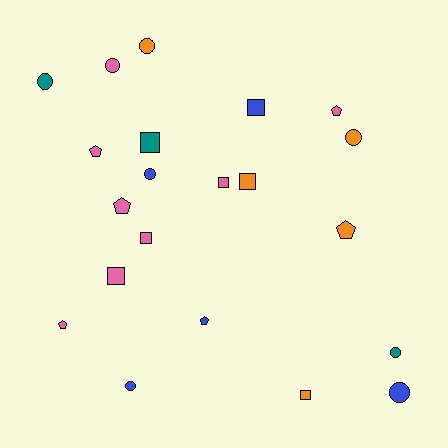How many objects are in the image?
There are 21 objects.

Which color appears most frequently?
Pink, with 8 objects.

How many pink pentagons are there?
There are 4 pink pentagons.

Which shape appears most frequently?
Circle, with 8 objects.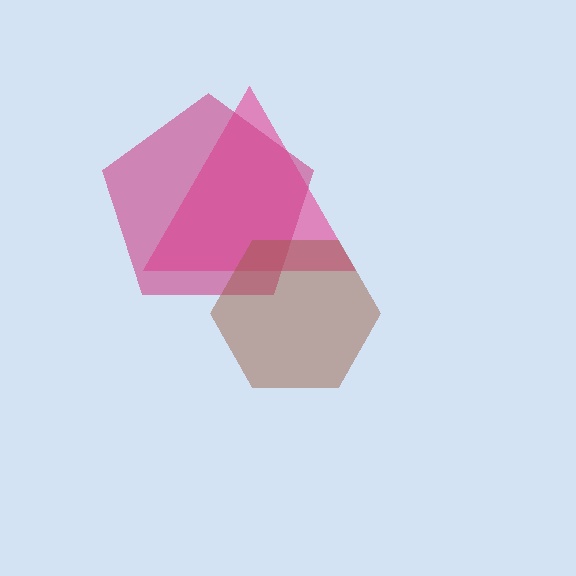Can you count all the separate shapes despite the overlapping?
Yes, there are 3 separate shapes.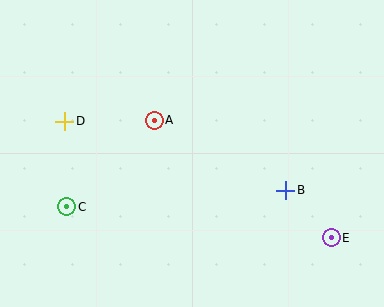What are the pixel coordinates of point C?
Point C is at (67, 207).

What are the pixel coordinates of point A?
Point A is at (154, 120).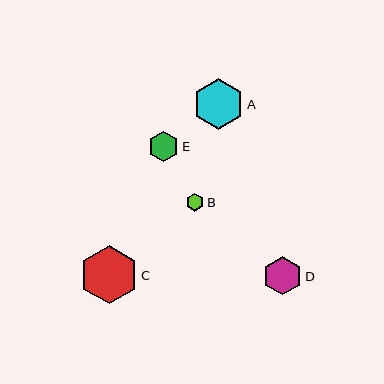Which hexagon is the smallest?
Hexagon B is the smallest with a size of approximately 18 pixels.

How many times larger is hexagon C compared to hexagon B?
Hexagon C is approximately 3.2 times the size of hexagon B.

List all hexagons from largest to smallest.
From largest to smallest: C, A, D, E, B.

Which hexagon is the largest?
Hexagon C is the largest with a size of approximately 58 pixels.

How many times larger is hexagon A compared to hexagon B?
Hexagon A is approximately 2.8 times the size of hexagon B.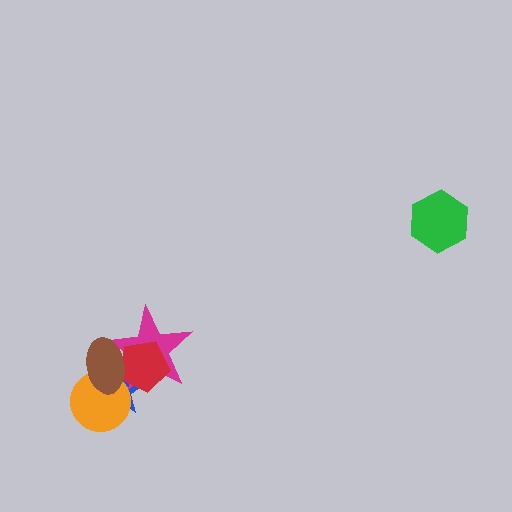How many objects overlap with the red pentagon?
3 objects overlap with the red pentagon.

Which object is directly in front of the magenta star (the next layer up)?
The red pentagon is directly in front of the magenta star.